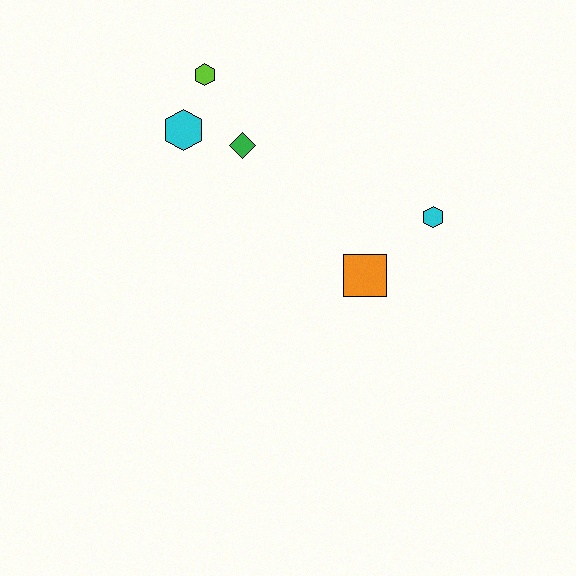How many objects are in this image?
There are 5 objects.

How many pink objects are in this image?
There are no pink objects.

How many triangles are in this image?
There are no triangles.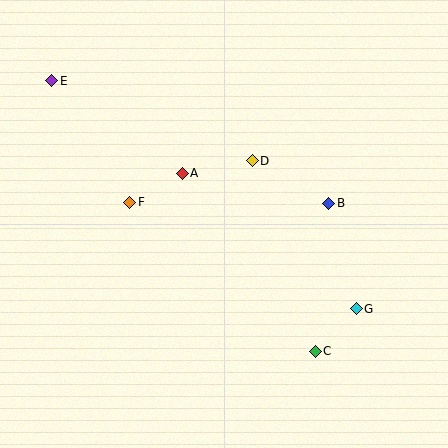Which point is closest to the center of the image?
Point A at (182, 173) is closest to the center.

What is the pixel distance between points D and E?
The distance between D and E is 216 pixels.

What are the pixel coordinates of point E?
Point E is at (52, 81).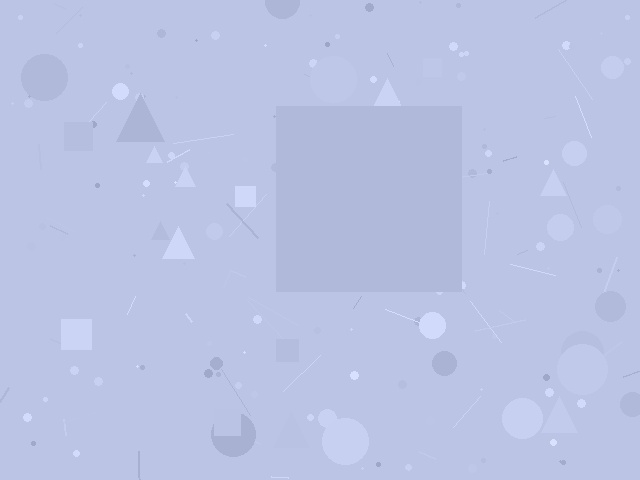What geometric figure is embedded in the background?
A square is embedded in the background.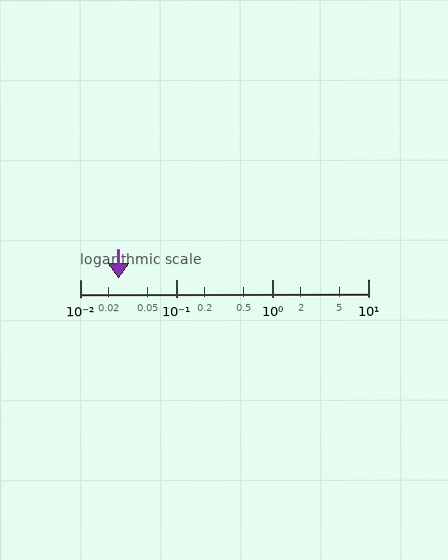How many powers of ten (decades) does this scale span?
The scale spans 3 decades, from 0.01 to 10.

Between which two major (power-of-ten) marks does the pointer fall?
The pointer is between 0.01 and 0.1.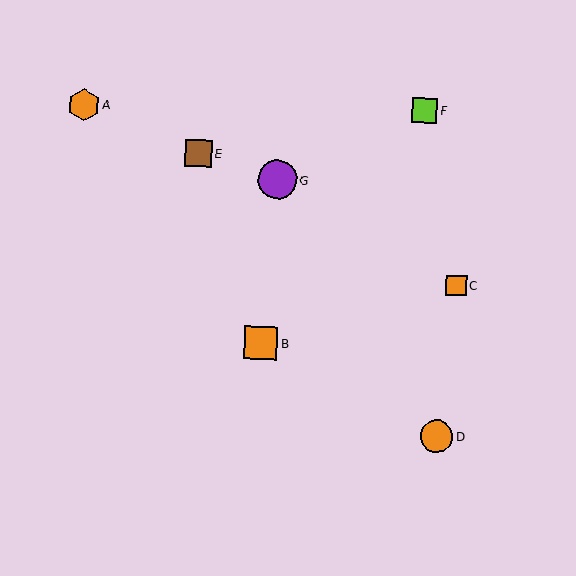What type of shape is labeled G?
Shape G is a purple circle.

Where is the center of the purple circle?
The center of the purple circle is at (277, 179).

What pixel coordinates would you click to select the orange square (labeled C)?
Click at (456, 285) to select the orange square C.